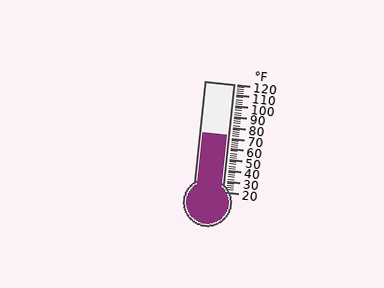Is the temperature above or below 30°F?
The temperature is above 30°F.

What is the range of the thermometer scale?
The thermometer scale ranges from 20°F to 120°F.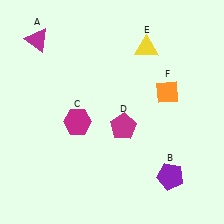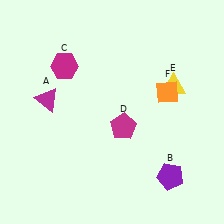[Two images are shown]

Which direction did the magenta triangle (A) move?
The magenta triangle (A) moved down.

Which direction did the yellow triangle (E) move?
The yellow triangle (E) moved down.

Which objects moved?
The objects that moved are: the magenta triangle (A), the magenta hexagon (C), the yellow triangle (E).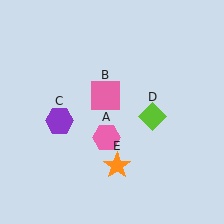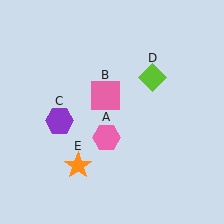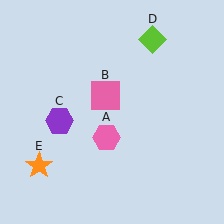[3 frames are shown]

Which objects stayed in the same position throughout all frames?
Pink hexagon (object A) and pink square (object B) and purple hexagon (object C) remained stationary.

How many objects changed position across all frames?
2 objects changed position: lime diamond (object D), orange star (object E).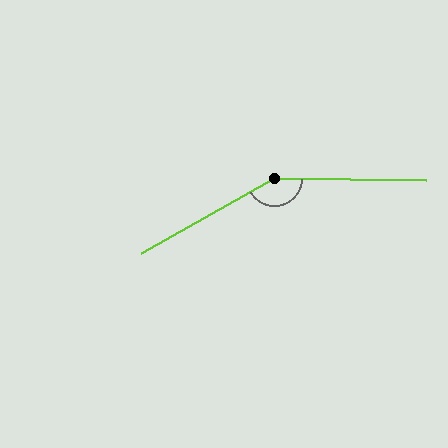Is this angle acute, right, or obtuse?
It is obtuse.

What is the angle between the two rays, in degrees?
Approximately 150 degrees.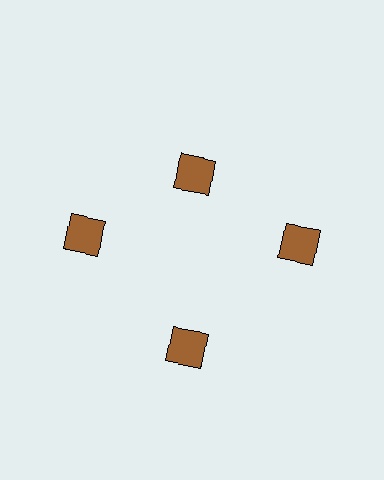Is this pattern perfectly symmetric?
No. The 4 brown squares are arranged in a ring, but one element near the 12 o'clock position is pulled inward toward the center, breaking the 4-fold rotational symmetry.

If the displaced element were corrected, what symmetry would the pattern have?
It would have 4-fold rotational symmetry — the pattern would map onto itself every 90 degrees.